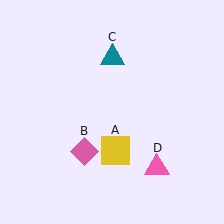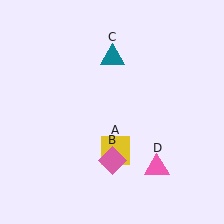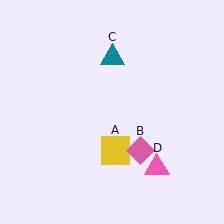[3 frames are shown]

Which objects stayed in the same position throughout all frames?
Yellow square (object A) and teal triangle (object C) and pink triangle (object D) remained stationary.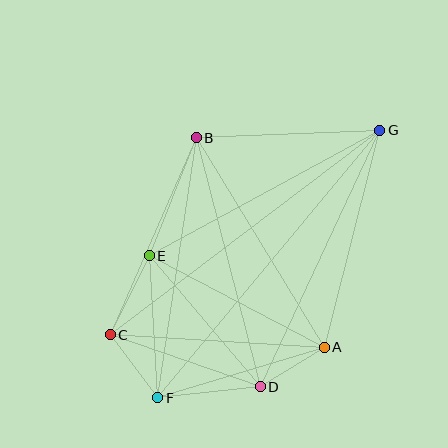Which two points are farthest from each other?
Points F and G are farthest from each other.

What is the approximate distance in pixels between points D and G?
The distance between D and G is approximately 283 pixels.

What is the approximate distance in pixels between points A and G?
The distance between A and G is approximately 224 pixels.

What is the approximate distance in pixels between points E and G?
The distance between E and G is approximately 262 pixels.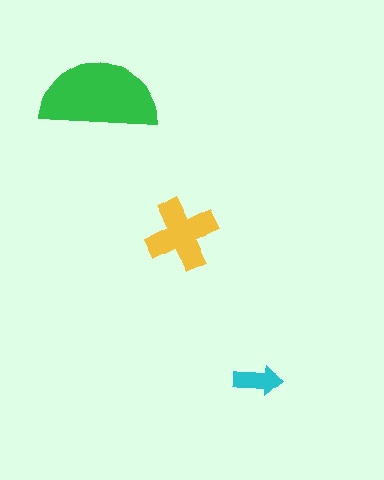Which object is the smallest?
The cyan arrow.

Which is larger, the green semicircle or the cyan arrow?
The green semicircle.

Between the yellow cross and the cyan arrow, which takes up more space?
The yellow cross.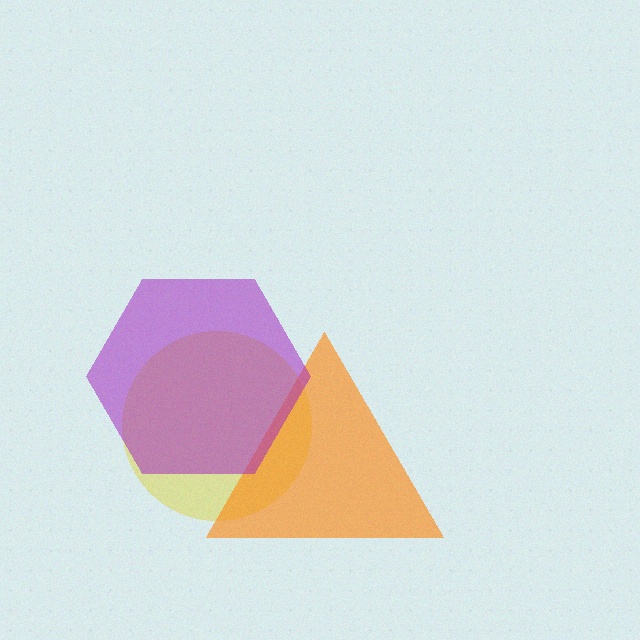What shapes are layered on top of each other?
The layered shapes are: a yellow circle, an orange triangle, a purple hexagon.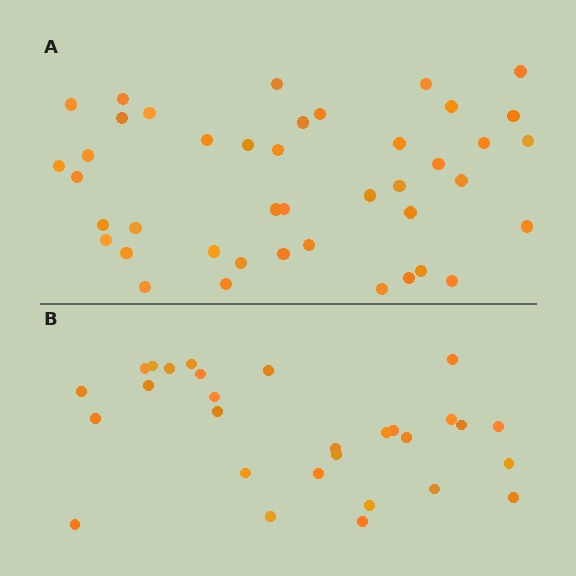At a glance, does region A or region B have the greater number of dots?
Region A (the top region) has more dots.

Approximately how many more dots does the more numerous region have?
Region A has approximately 15 more dots than region B.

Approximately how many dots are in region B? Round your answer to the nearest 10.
About 30 dots. (The exact count is 29, which rounds to 30.)